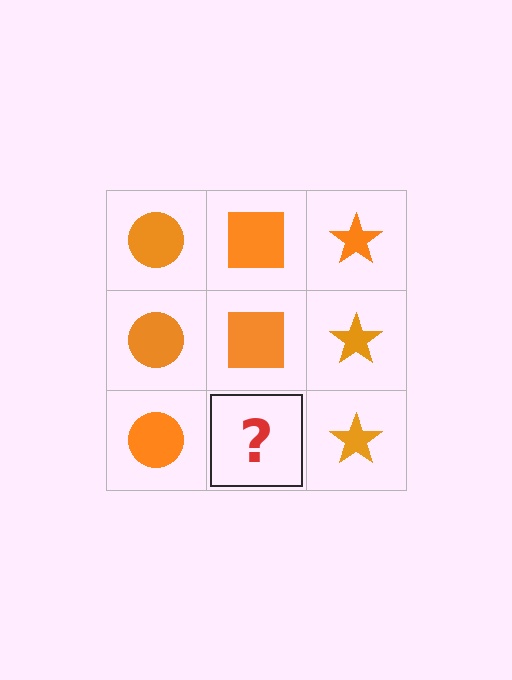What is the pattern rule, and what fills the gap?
The rule is that each column has a consistent shape. The gap should be filled with an orange square.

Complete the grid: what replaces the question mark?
The question mark should be replaced with an orange square.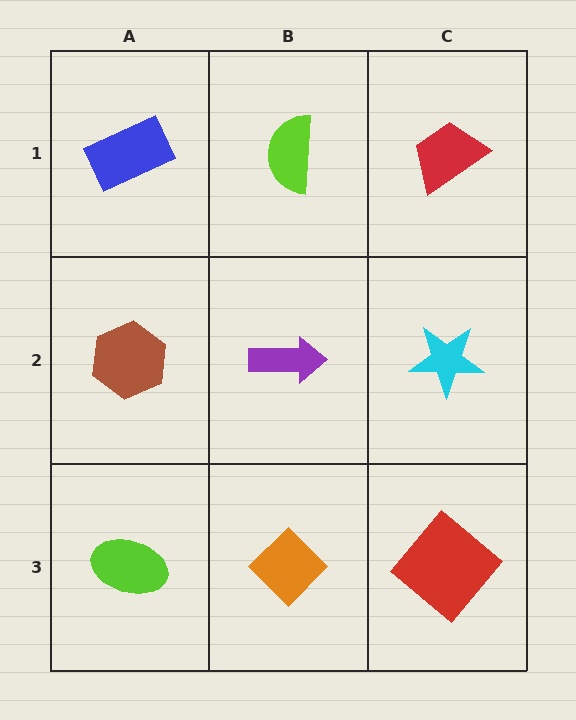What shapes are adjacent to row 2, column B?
A lime semicircle (row 1, column B), an orange diamond (row 3, column B), a brown hexagon (row 2, column A), a cyan star (row 2, column C).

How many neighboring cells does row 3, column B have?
3.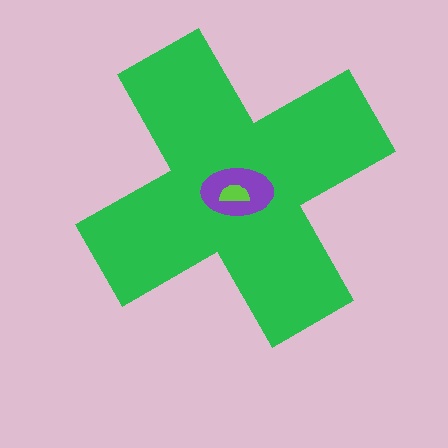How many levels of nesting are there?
3.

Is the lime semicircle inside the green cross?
Yes.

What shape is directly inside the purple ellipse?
The lime semicircle.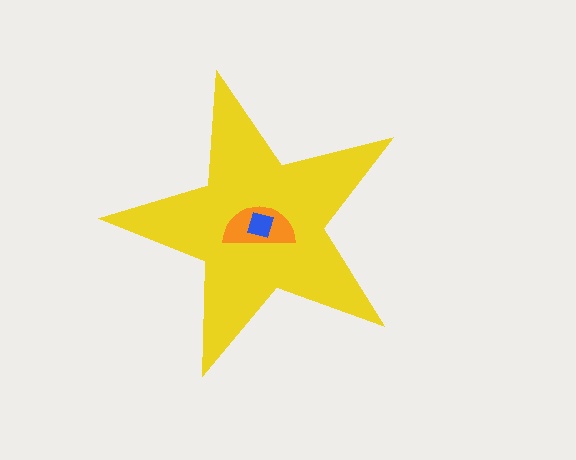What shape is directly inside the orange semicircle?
The blue diamond.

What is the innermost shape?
The blue diamond.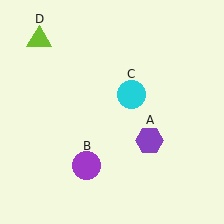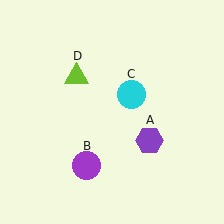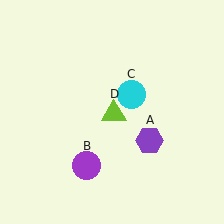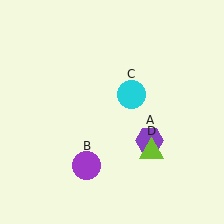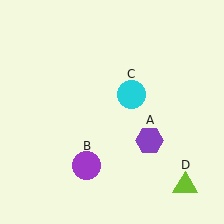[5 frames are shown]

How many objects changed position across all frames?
1 object changed position: lime triangle (object D).